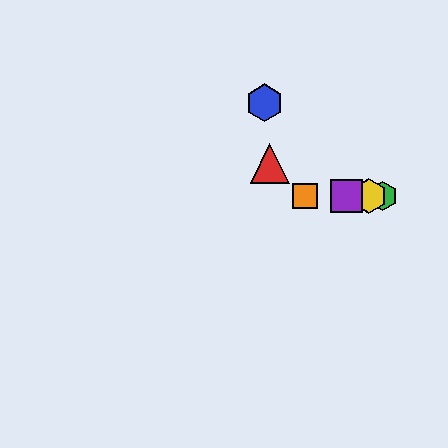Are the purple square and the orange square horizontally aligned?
Yes, both are at y≈196.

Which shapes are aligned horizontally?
The green hexagon, the yellow hexagon, the purple square, the orange square are aligned horizontally.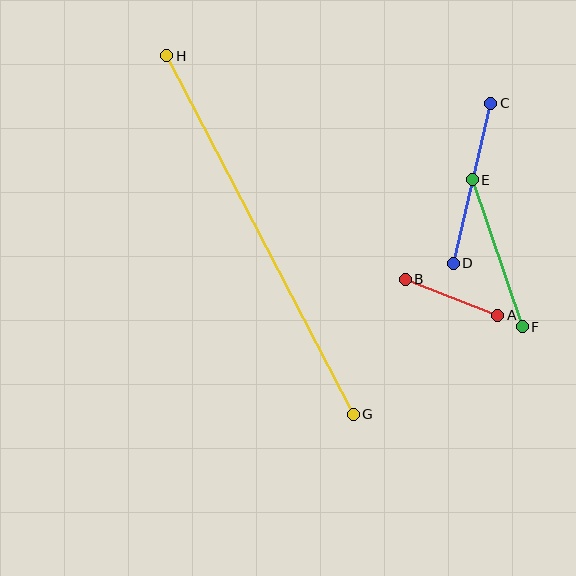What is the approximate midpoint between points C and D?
The midpoint is at approximately (472, 183) pixels.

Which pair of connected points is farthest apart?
Points G and H are farthest apart.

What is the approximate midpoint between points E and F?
The midpoint is at approximately (497, 253) pixels.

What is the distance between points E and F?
The distance is approximately 155 pixels.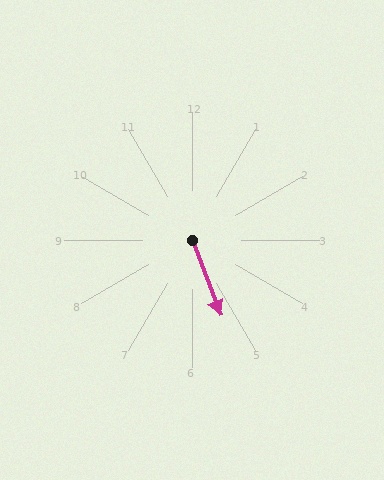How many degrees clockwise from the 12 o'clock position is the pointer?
Approximately 159 degrees.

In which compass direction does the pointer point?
South.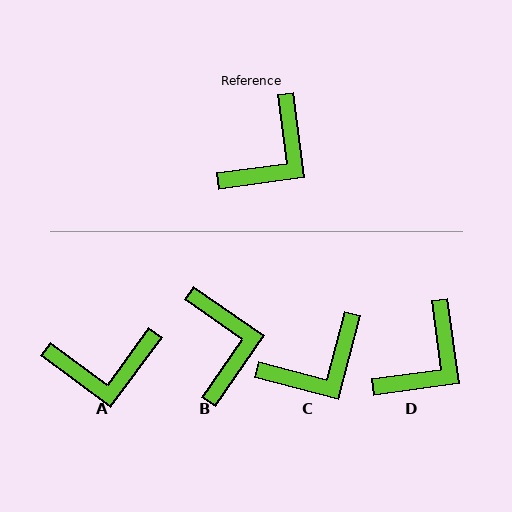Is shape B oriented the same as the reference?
No, it is off by about 48 degrees.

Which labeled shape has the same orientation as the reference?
D.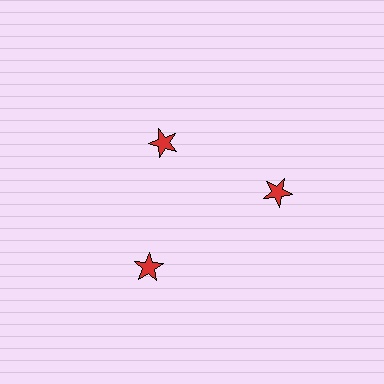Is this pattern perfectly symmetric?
No. The 3 red stars are arranged in a ring, but one element near the 11 o'clock position is pulled inward toward the center, breaking the 3-fold rotational symmetry.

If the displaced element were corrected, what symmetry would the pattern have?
It would have 3-fold rotational symmetry — the pattern would map onto itself every 120 degrees.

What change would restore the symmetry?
The symmetry would be restored by moving it outward, back onto the ring so that all 3 stars sit at equal angles and equal distance from the center.